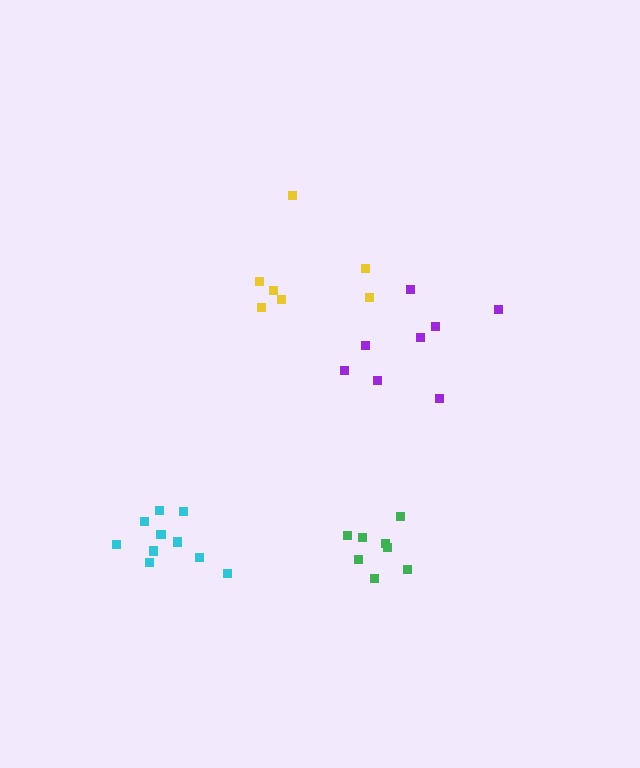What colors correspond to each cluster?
The clusters are colored: yellow, cyan, green, purple.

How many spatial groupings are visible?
There are 4 spatial groupings.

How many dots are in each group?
Group 1: 7 dots, Group 2: 10 dots, Group 3: 8 dots, Group 4: 8 dots (33 total).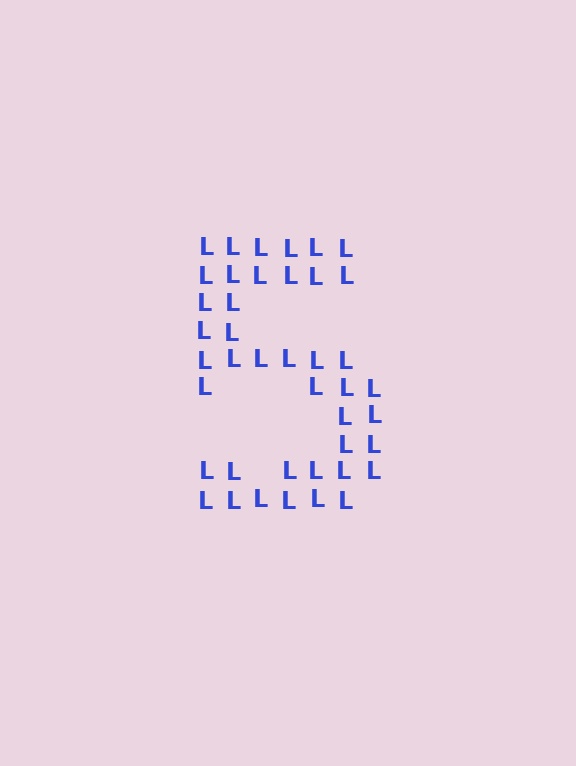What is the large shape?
The large shape is the digit 5.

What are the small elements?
The small elements are letter L's.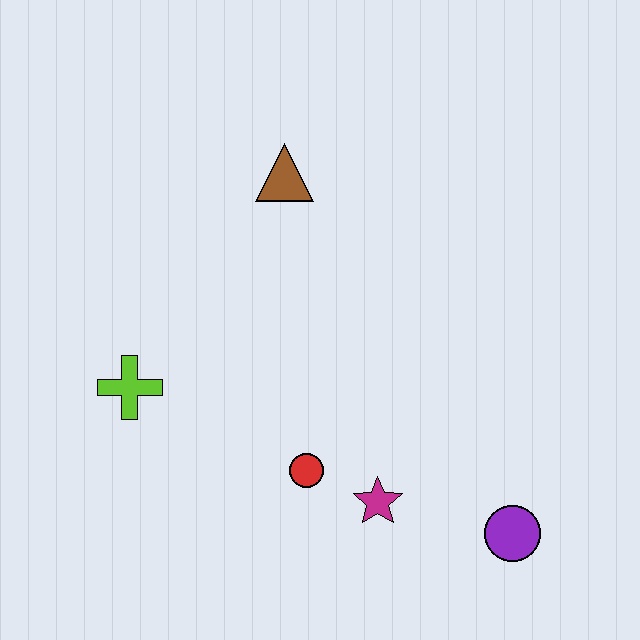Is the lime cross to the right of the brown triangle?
No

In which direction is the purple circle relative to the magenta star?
The purple circle is to the right of the magenta star.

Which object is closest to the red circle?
The magenta star is closest to the red circle.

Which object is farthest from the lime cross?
The purple circle is farthest from the lime cross.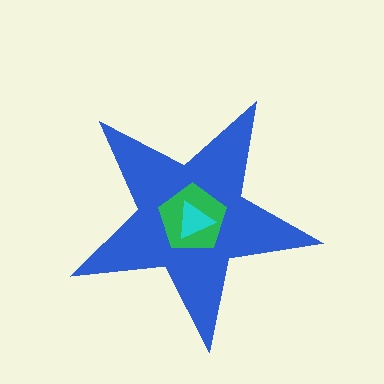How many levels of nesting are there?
3.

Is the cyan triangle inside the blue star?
Yes.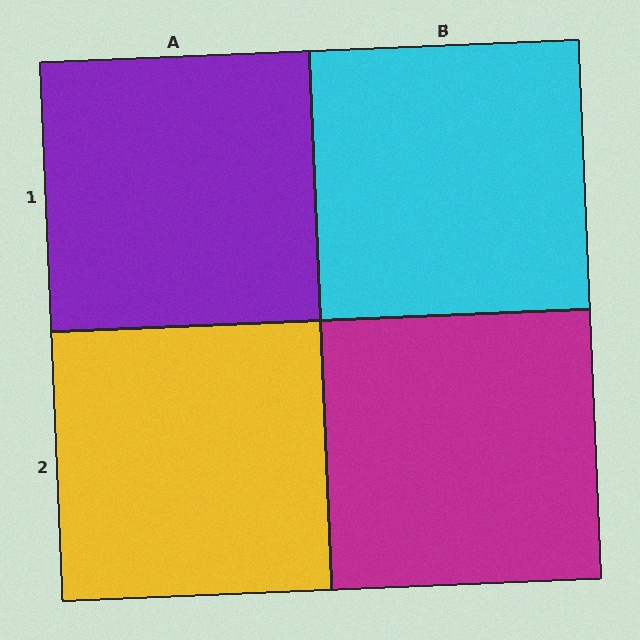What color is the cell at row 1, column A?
Purple.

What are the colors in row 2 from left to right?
Yellow, magenta.